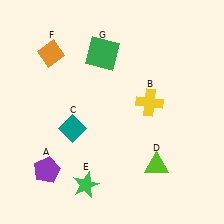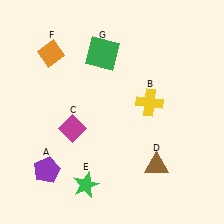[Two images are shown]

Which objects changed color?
C changed from teal to magenta. D changed from lime to brown.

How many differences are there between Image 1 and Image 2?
There are 2 differences between the two images.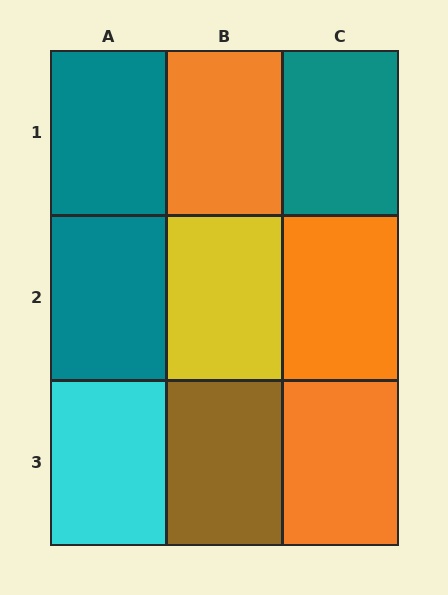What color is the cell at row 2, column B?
Yellow.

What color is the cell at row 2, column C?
Orange.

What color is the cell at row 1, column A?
Teal.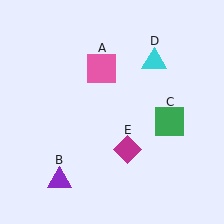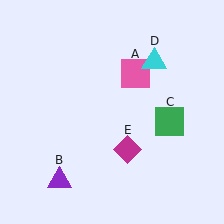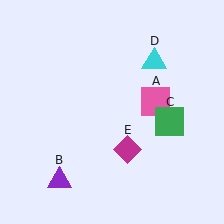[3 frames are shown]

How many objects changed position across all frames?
1 object changed position: pink square (object A).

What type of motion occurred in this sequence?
The pink square (object A) rotated clockwise around the center of the scene.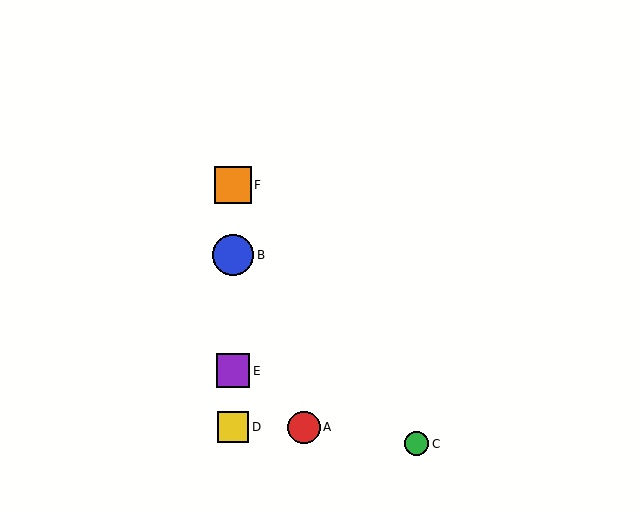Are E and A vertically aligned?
No, E is at x≈233 and A is at x≈304.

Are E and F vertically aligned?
Yes, both are at x≈233.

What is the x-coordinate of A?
Object A is at x≈304.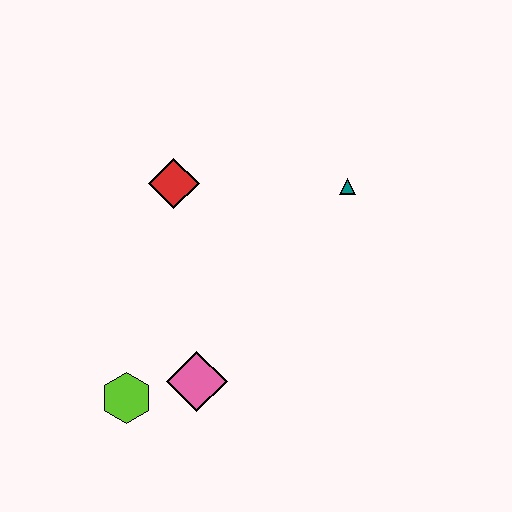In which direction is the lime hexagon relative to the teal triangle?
The lime hexagon is to the left of the teal triangle.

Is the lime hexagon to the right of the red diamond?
No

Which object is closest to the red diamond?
The teal triangle is closest to the red diamond.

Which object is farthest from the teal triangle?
The lime hexagon is farthest from the teal triangle.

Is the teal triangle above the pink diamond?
Yes